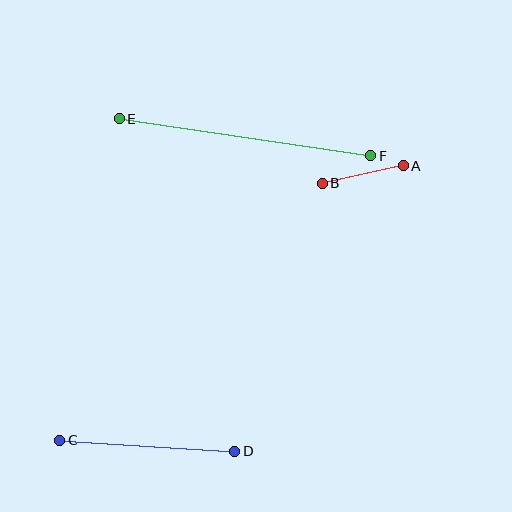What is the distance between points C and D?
The distance is approximately 176 pixels.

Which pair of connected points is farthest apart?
Points E and F are farthest apart.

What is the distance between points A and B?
The distance is approximately 83 pixels.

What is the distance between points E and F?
The distance is approximately 254 pixels.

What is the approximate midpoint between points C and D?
The midpoint is at approximately (147, 446) pixels.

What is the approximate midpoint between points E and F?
The midpoint is at approximately (245, 137) pixels.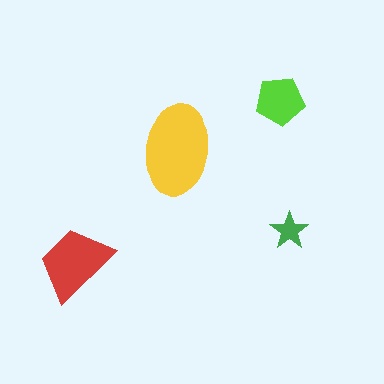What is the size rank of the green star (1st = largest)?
4th.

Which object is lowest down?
The red trapezoid is bottommost.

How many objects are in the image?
There are 4 objects in the image.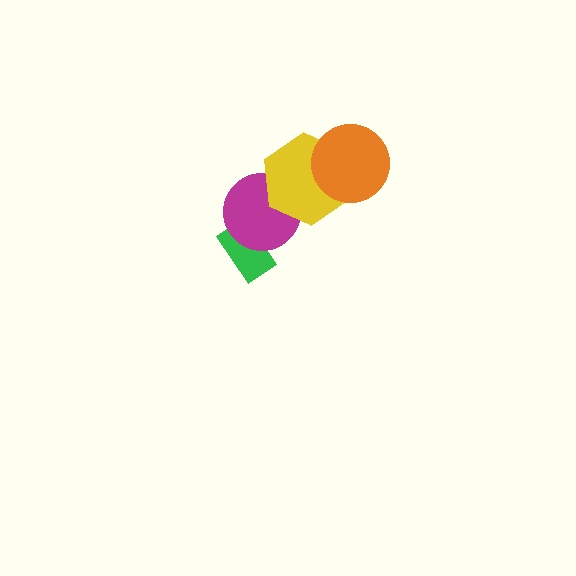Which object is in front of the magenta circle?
The yellow hexagon is in front of the magenta circle.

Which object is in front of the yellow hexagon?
The orange circle is in front of the yellow hexagon.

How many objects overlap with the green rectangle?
1 object overlaps with the green rectangle.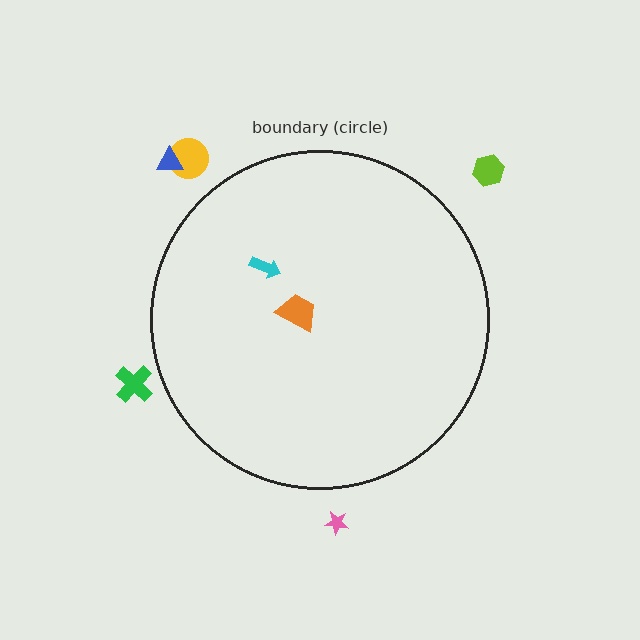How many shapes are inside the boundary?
2 inside, 5 outside.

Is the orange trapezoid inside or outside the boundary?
Inside.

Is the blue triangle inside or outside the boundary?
Outside.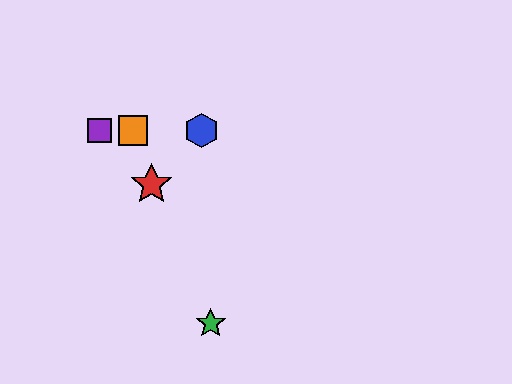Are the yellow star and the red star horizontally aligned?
No, the yellow star is at y≈131 and the red star is at y≈185.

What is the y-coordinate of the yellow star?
The yellow star is at y≈131.